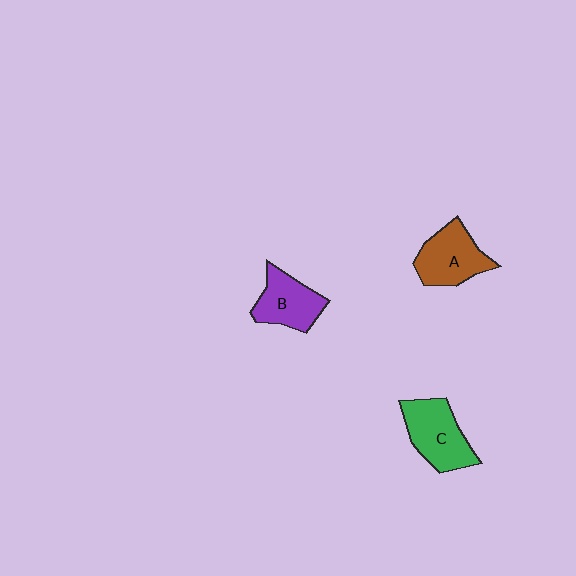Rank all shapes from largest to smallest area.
From largest to smallest: C (green), A (brown), B (purple).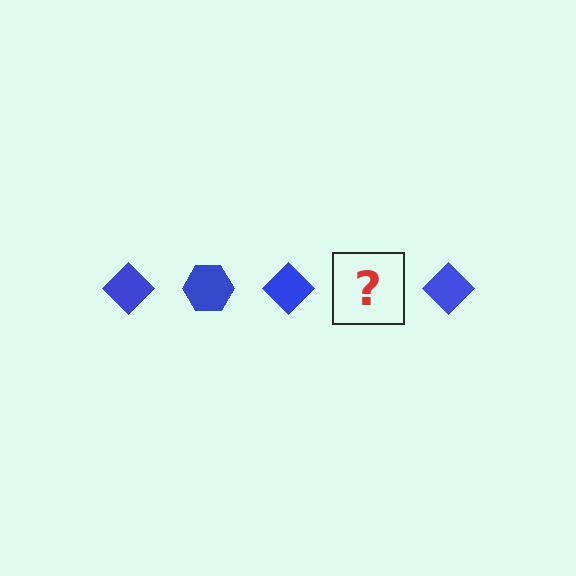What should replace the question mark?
The question mark should be replaced with a blue hexagon.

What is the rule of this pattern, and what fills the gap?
The rule is that the pattern cycles through diamond, hexagon shapes in blue. The gap should be filled with a blue hexagon.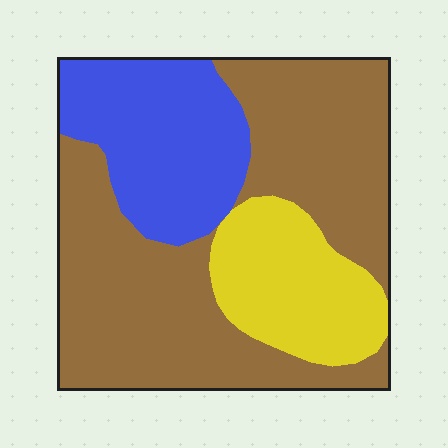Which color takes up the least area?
Yellow, at roughly 20%.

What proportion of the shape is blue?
Blue takes up between a sixth and a third of the shape.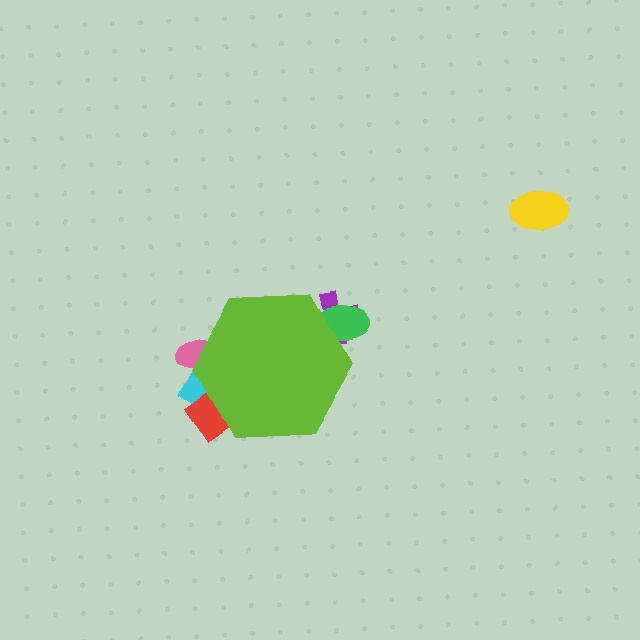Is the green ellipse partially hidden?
Yes, the green ellipse is partially hidden behind the lime hexagon.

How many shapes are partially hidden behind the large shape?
5 shapes are partially hidden.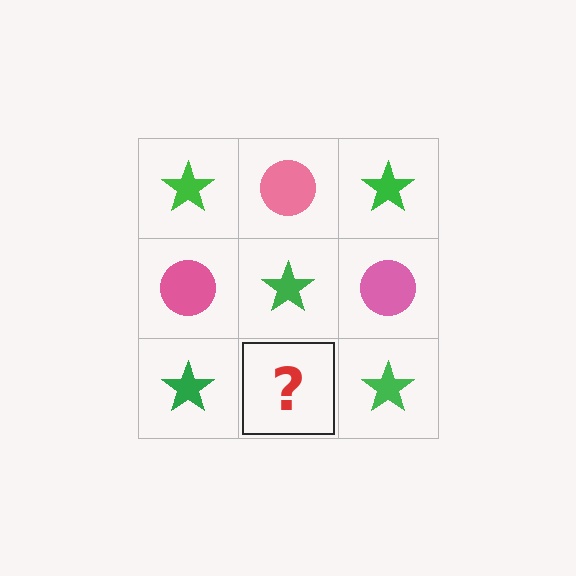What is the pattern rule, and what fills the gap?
The rule is that it alternates green star and pink circle in a checkerboard pattern. The gap should be filled with a pink circle.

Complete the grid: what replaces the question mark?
The question mark should be replaced with a pink circle.